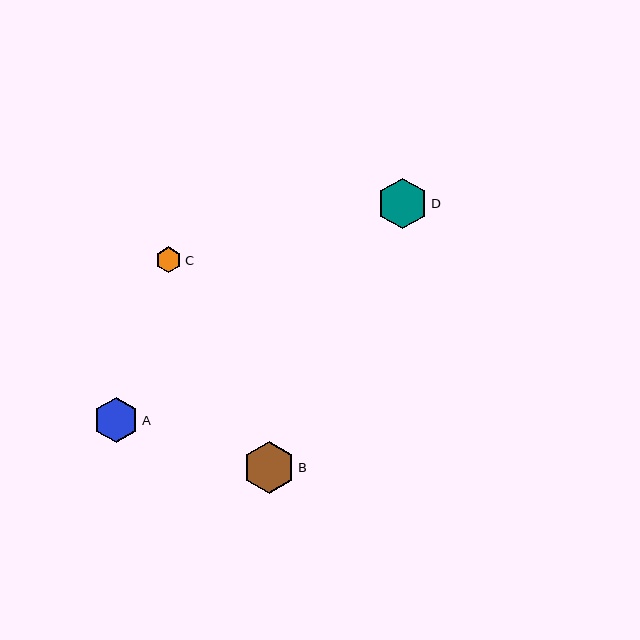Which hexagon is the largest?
Hexagon B is the largest with a size of approximately 52 pixels.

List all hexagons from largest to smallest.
From largest to smallest: B, D, A, C.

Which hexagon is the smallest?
Hexagon C is the smallest with a size of approximately 26 pixels.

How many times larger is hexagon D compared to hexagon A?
Hexagon D is approximately 1.1 times the size of hexagon A.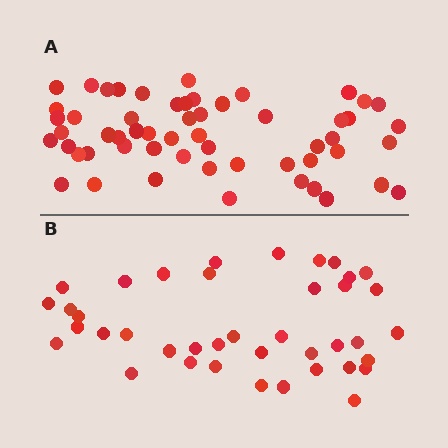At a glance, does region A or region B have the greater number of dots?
Region A (the top region) has more dots.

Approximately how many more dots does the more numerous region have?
Region A has approximately 15 more dots than region B.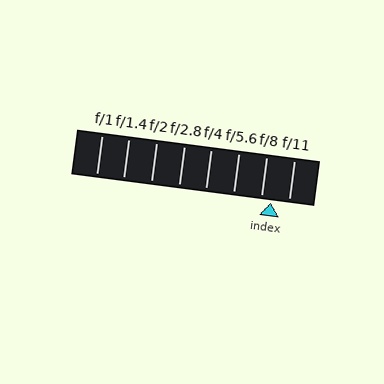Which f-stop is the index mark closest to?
The index mark is closest to f/8.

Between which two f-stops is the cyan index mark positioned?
The index mark is between f/8 and f/11.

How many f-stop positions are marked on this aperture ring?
There are 8 f-stop positions marked.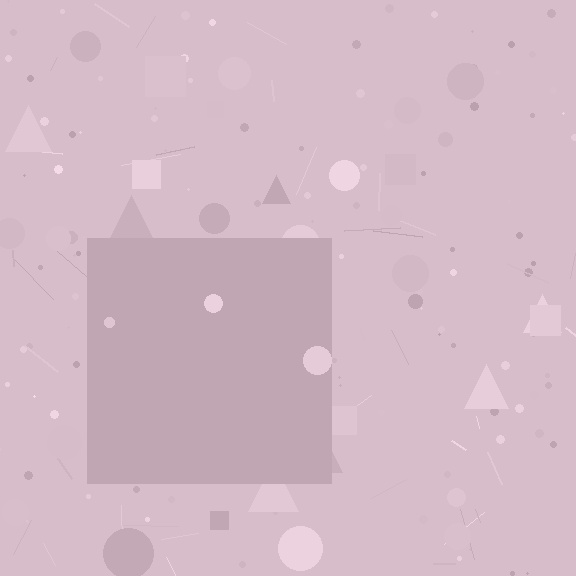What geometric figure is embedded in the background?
A square is embedded in the background.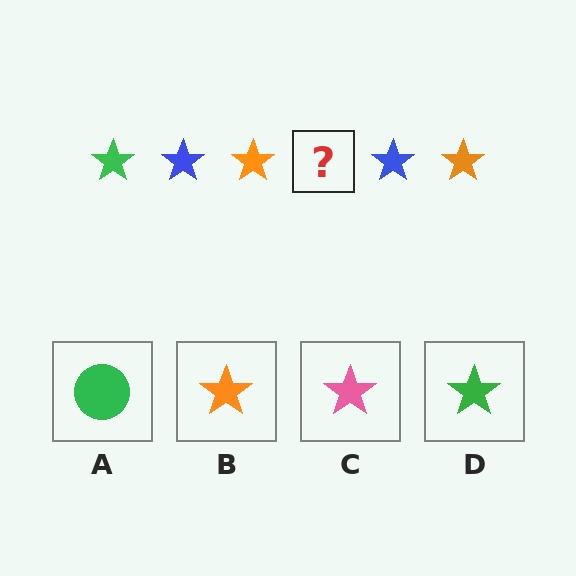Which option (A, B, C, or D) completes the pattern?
D.